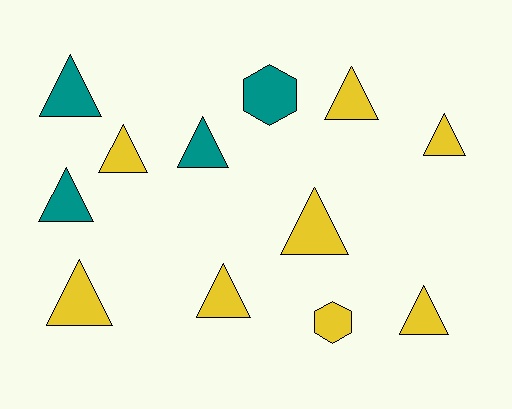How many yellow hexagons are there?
There is 1 yellow hexagon.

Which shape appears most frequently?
Triangle, with 10 objects.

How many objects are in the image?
There are 12 objects.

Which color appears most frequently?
Yellow, with 8 objects.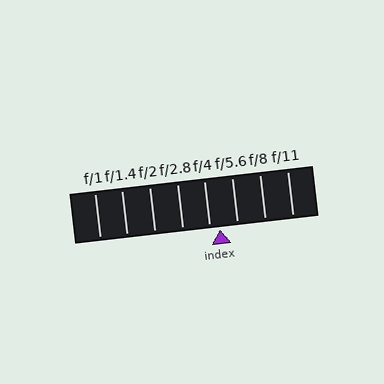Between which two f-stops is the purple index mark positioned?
The index mark is between f/4 and f/5.6.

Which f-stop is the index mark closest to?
The index mark is closest to f/4.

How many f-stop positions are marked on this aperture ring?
There are 8 f-stop positions marked.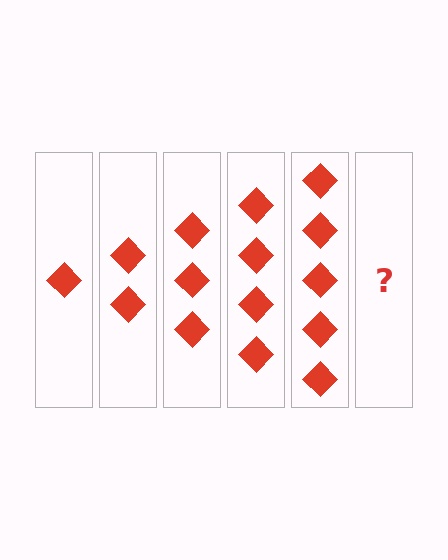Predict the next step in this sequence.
The next step is 6 diamonds.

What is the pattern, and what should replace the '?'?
The pattern is that each step adds one more diamond. The '?' should be 6 diamonds.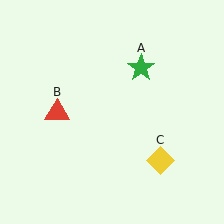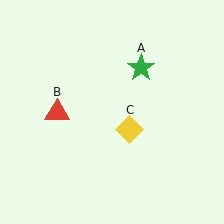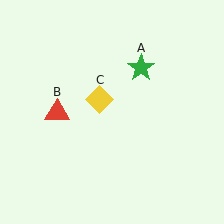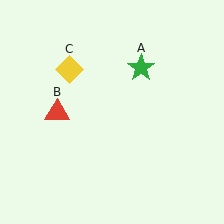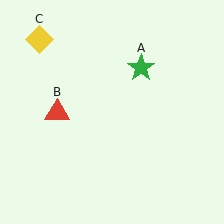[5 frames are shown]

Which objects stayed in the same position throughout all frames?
Green star (object A) and red triangle (object B) remained stationary.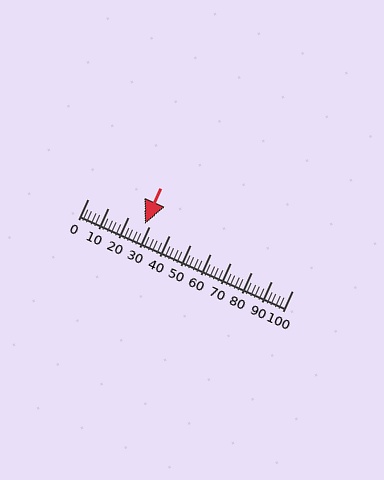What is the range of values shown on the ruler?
The ruler shows values from 0 to 100.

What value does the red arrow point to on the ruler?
The red arrow points to approximately 28.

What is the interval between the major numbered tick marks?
The major tick marks are spaced 10 units apart.